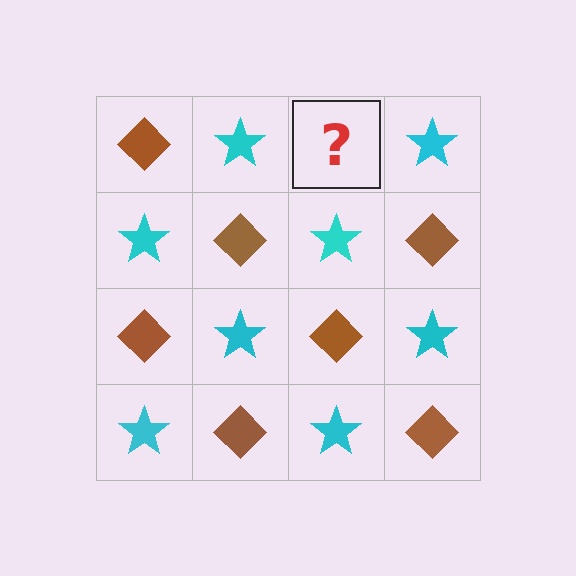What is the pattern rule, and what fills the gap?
The rule is that it alternates brown diamond and cyan star in a checkerboard pattern. The gap should be filled with a brown diamond.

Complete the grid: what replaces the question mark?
The question mark should be replaced with a brown diamond.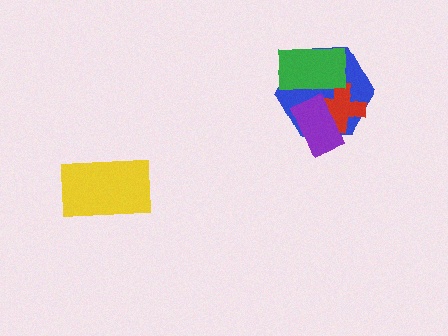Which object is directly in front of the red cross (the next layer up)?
The purple rectangle is directly in front of the red cross.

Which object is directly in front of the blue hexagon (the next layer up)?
The red cross is directly in front of the blue hexagon.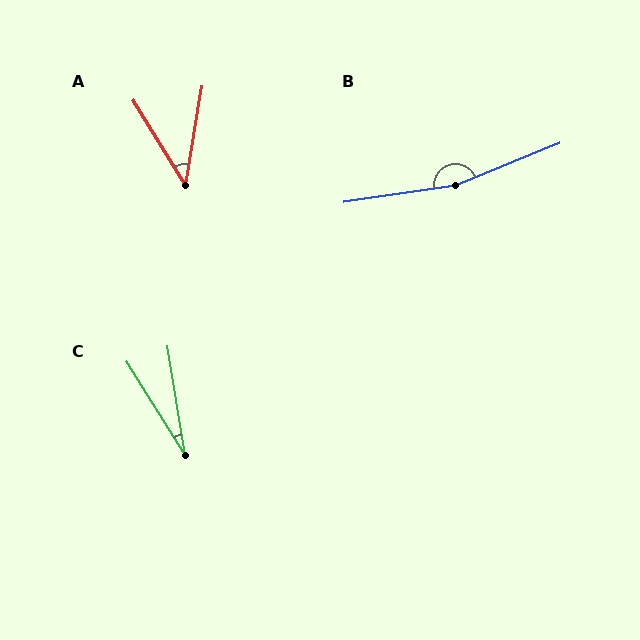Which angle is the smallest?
C, at approximately 23 degrees.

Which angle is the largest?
B, at approximately 166 degrees.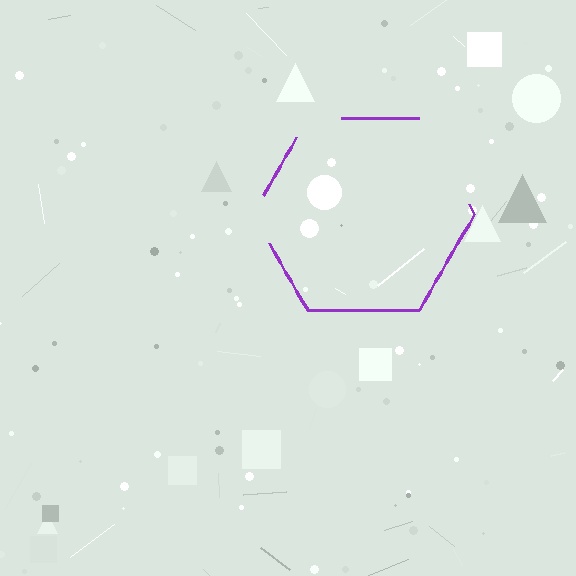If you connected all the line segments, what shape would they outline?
They would outline a hexagon.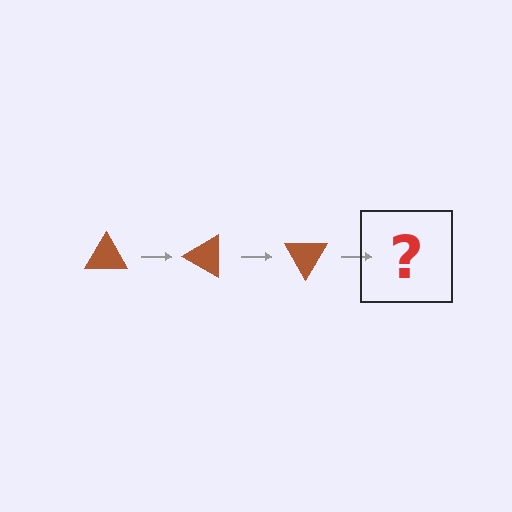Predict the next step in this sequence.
The next step is a brown triangle rotated 90 degrees.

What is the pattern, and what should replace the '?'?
The pattern is that the triangle rotates 30 degrees each step. The '?' should be a brown triangle rotated 90 degrees.